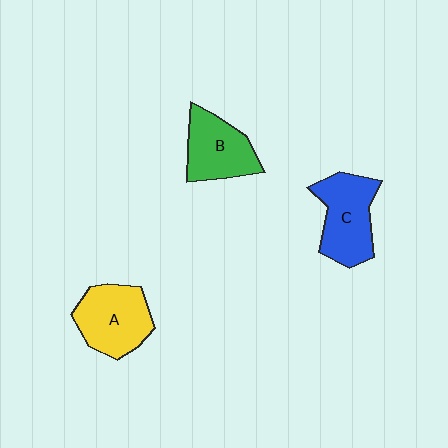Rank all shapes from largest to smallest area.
From largest to smallest: C (blue), A (yellow), B (green).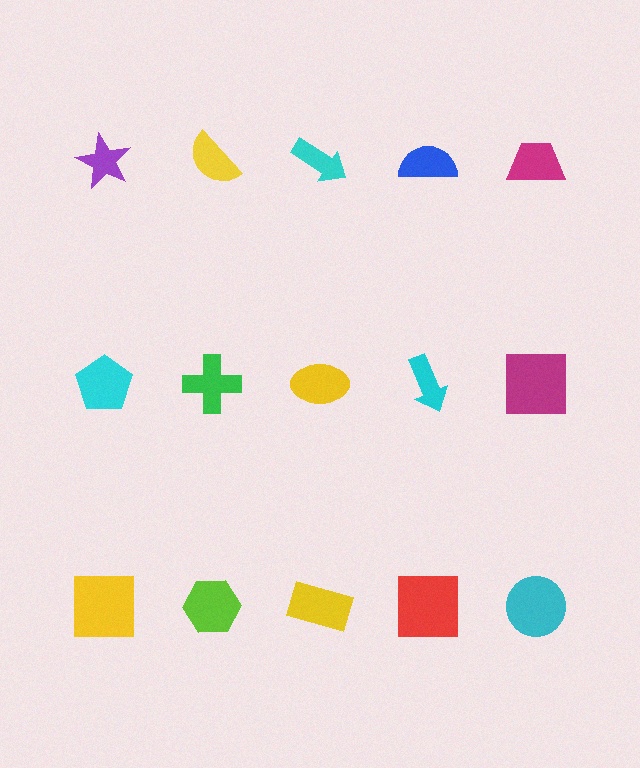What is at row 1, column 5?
A magenta trapezoid.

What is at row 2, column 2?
A green cross.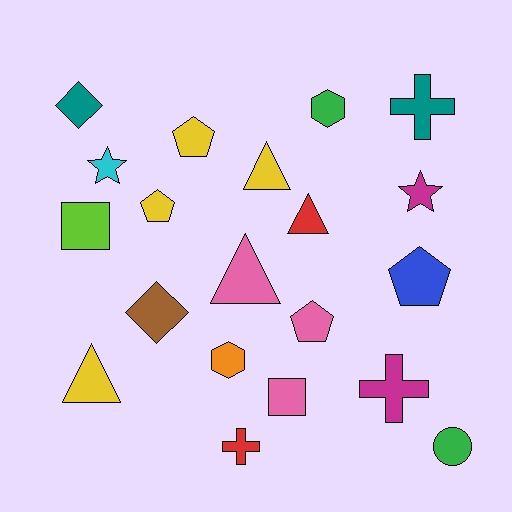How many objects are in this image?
There are 20 objects.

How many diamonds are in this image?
There are 2 diamonds.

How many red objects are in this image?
There are 2 red objects.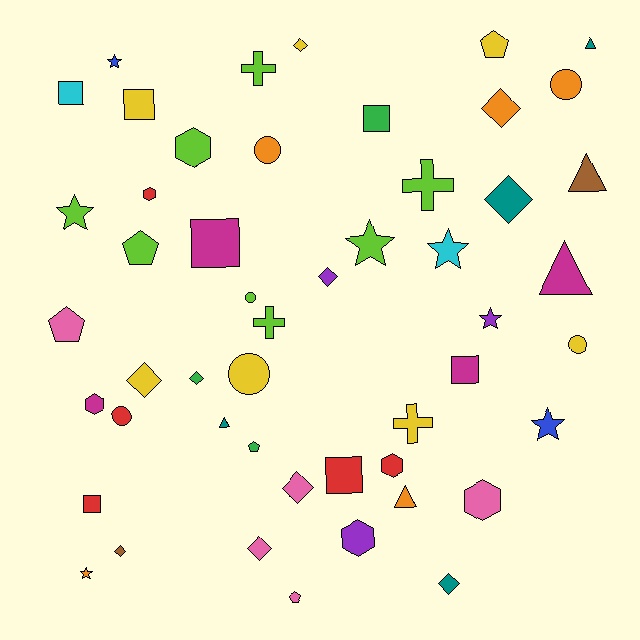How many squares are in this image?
There are 7 squares.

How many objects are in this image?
There are 50 objects.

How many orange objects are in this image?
There are 5 orange objects.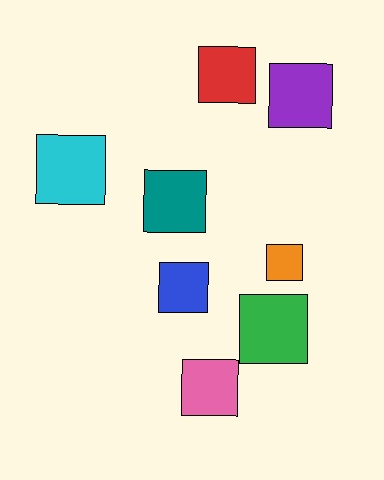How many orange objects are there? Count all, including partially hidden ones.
There is 1 orange object.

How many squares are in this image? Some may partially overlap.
There are 8 squares.